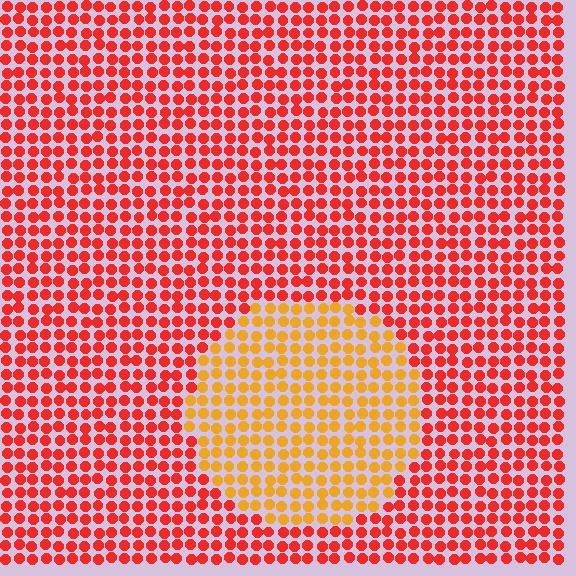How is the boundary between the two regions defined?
The boundary is defined purely by a slight shift in hue (about 39 degrees). Spacing, size, and orientation are identical on both sides.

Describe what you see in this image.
The image is filled with small red elements in a uniform arrangement. A circle-shaped region is visible where the elements are tinted to a slightly different hue, forming a subtle color boundary.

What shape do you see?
I see a circle.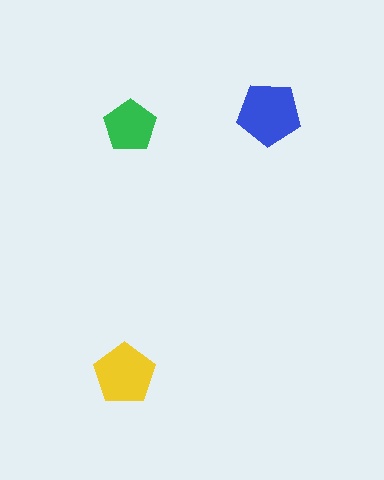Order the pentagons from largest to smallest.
the blue one, the yellow one, the green one.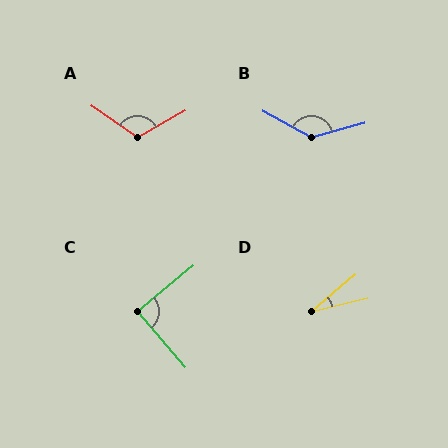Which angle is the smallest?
D, at approximately 27 degrees.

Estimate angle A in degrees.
Approximately 116 degrees.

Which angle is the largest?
B, at approximately 136 degrees.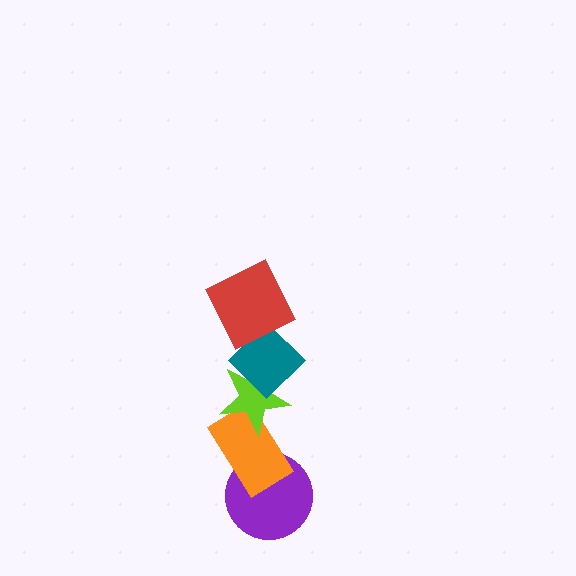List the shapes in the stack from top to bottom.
From top to bottom: the red square, the teal diamond, the lime star, the orange rectangle, the purple circle.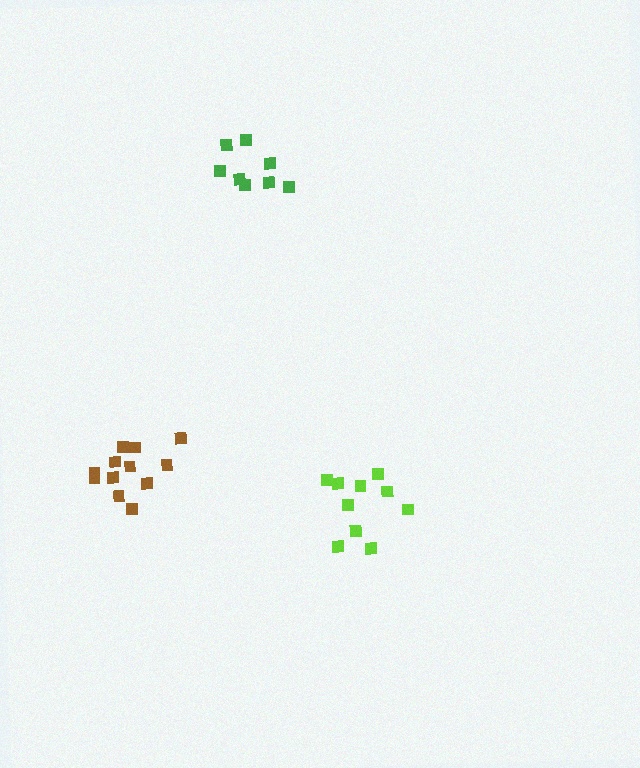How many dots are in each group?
Group 1: 10 dots, Group 2: 8 dots, Group 3: 12 dots (30 total).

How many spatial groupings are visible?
There are 3 spatial groupings.